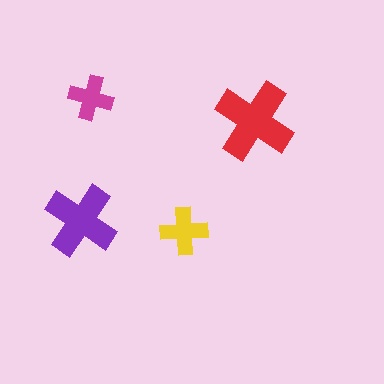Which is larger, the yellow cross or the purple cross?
The purple one.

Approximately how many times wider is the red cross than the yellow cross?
About 1.5 times wider.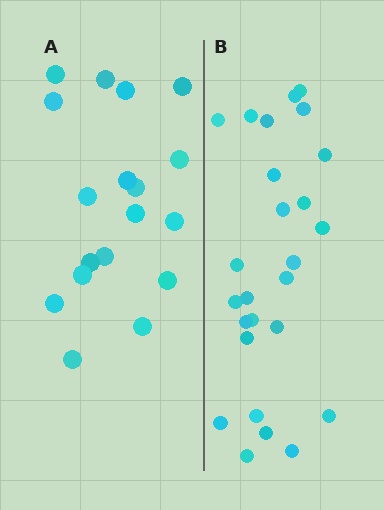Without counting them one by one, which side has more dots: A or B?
Region B (the right region) has more dots.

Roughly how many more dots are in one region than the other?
Region B has roughly 8 or so more dots than region A.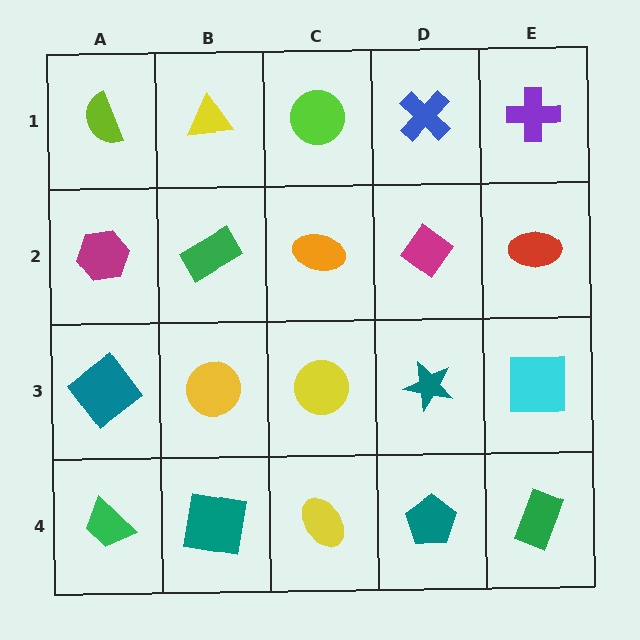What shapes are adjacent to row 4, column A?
A teal diamond (row 3, column A), a teal square (row 4, column B).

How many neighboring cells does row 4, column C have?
3.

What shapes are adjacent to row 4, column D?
A teal star (row 3, column D), a yellow ellipse (row 4, column C), a green rectangle (row 4, column E).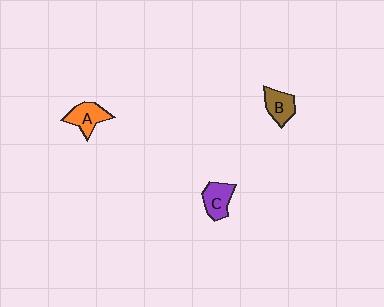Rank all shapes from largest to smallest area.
From largest to smallest: A (orange), C (purple), B (brown).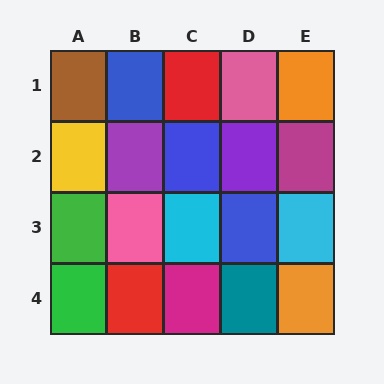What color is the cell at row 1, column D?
Pink.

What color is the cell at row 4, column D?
Teal.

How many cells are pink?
2 cells are pink.